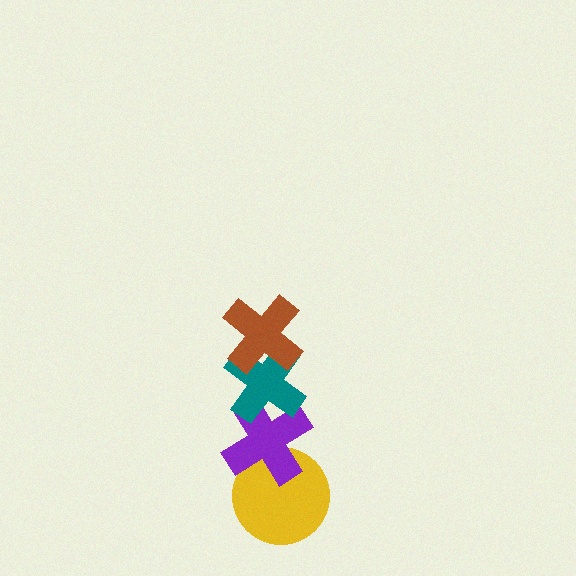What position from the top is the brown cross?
The brown cross is 1st from the top.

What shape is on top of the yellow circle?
The purple cross is on top of the yellow circle.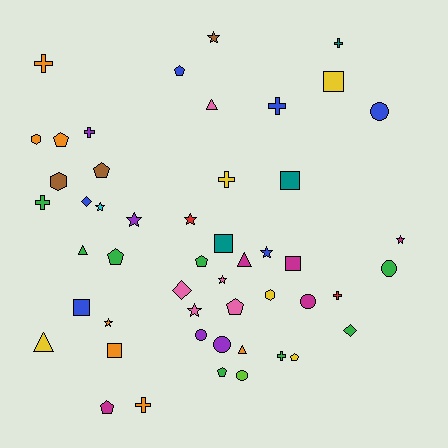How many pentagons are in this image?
There are 9 pentagons.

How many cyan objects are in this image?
There is 1 cyan object.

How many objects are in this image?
There are 50 objects.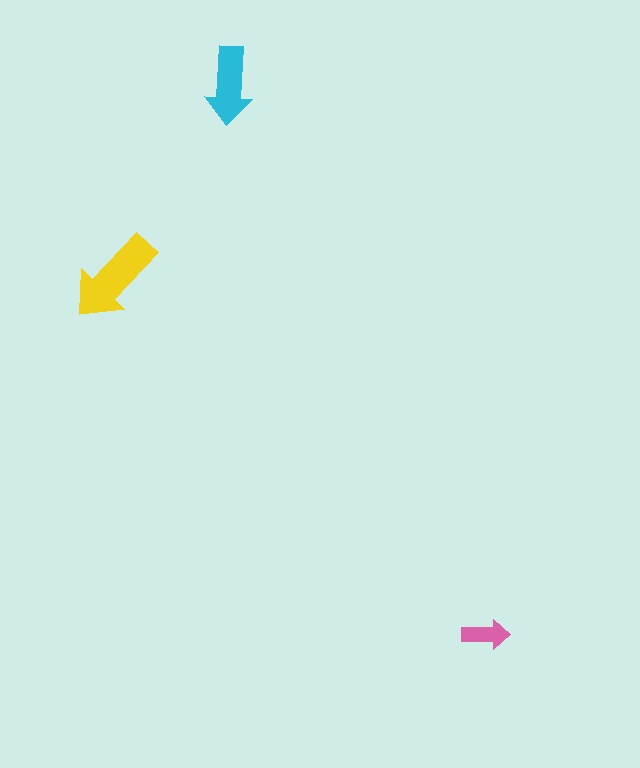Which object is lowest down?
The pink arrow is bottommost.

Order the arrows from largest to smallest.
the yellow one, the cyan one, the pink one.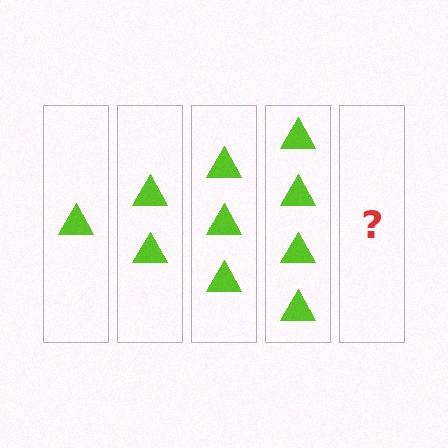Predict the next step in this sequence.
The next step is 5 triangles.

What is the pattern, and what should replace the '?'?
The pattern is that each step adds one more triangle. The '?' should be 5 triangles.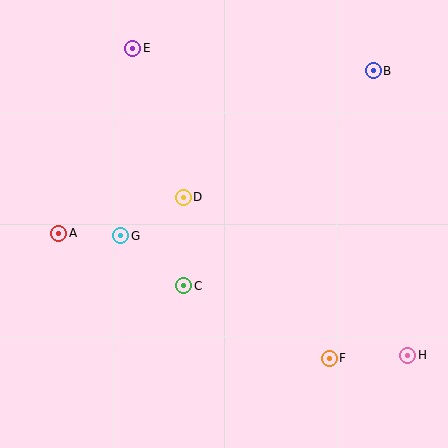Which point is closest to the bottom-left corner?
Point A is closest to the bottom-left corner.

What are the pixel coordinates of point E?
Point E is at (133, 48).